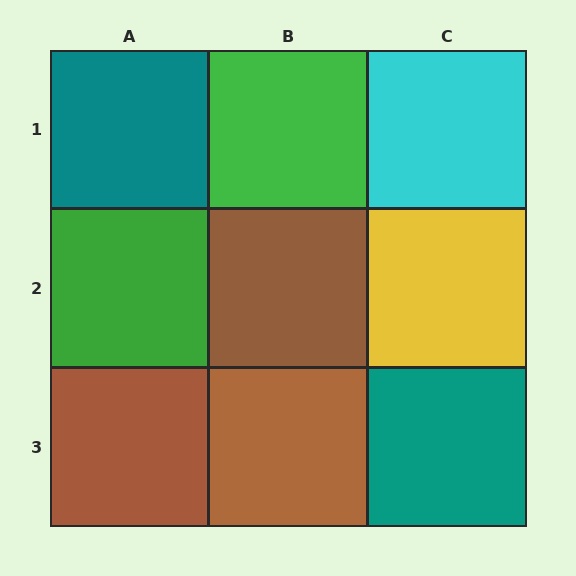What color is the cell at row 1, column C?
Cyan.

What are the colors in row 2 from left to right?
Green, brown, yellow.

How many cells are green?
2 cells are green.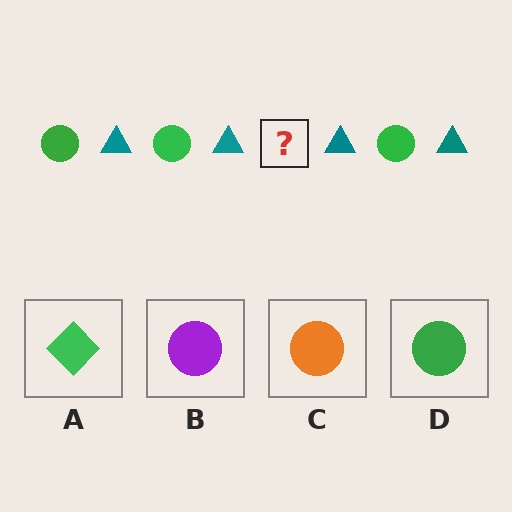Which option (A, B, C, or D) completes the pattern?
D.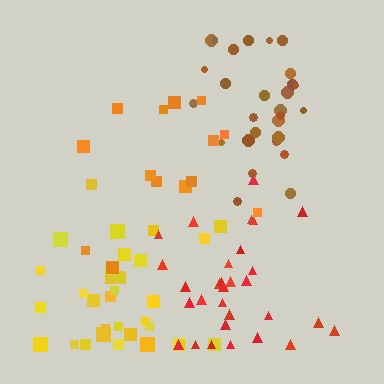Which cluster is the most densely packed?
Brown.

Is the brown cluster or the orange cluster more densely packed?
Brown.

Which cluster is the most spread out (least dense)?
Orange.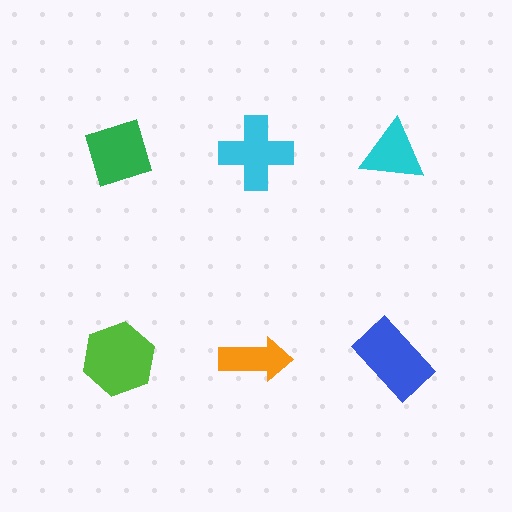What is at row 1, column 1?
A green diamond.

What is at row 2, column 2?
An orange arrow.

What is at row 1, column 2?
A cyan cross.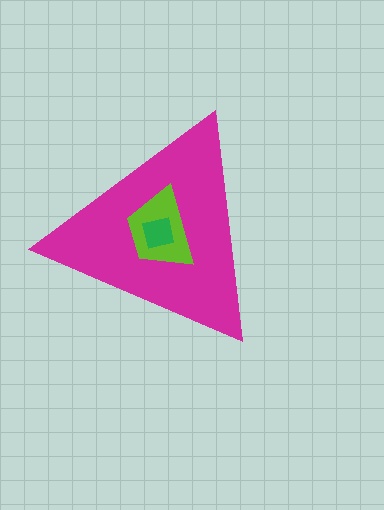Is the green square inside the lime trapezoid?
Yes.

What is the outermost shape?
The magenta triangle.